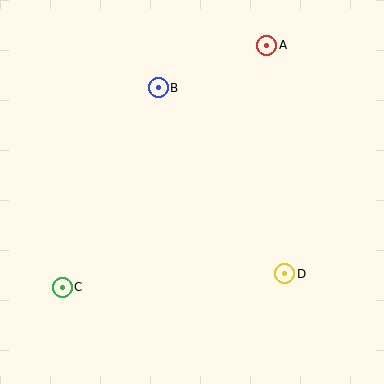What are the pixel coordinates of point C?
Point C is at (62, 287).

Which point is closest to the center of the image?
Point B at (158, 88) is closest to the center.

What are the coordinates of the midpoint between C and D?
The midpoint between C and D is at (173, 281).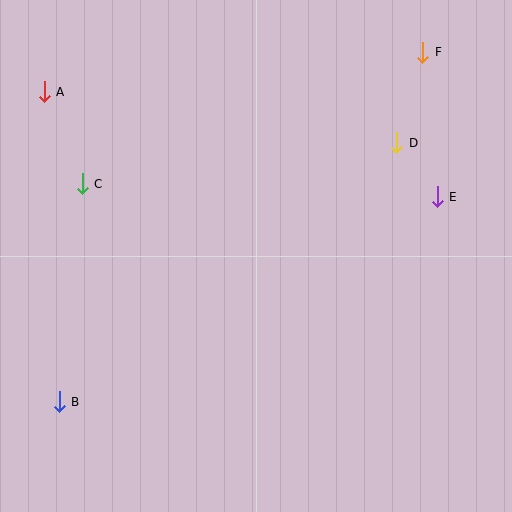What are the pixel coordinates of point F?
Point F is at (423, 52).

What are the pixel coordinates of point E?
Point E is at (437, 197).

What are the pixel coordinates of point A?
Point A is at (44, 92).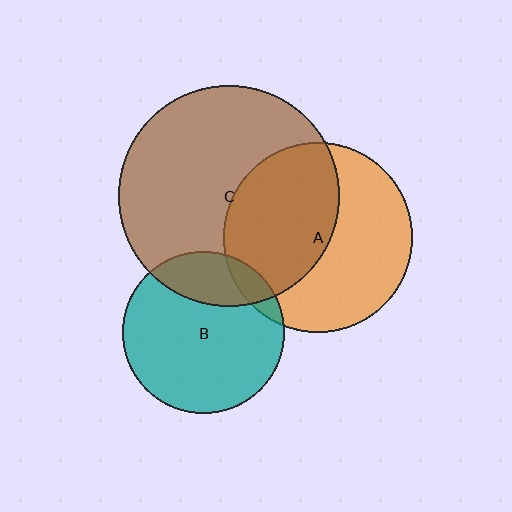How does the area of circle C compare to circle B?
Approximately 1.9 times.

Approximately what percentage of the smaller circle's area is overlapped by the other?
Approximately 10%.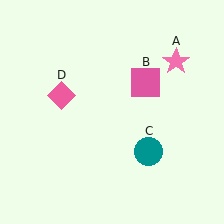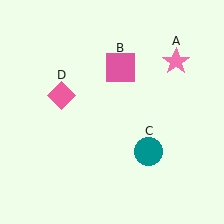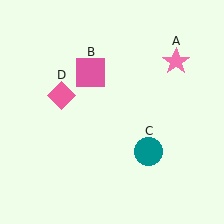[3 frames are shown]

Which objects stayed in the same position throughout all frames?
Pink star (object A) and teal circle (object C) and pink diamond (object D) remained stationary.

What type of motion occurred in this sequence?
The pink square (object B) rotated counterclockwise around the center of the scene.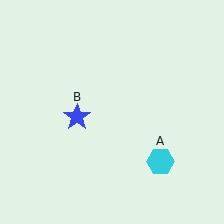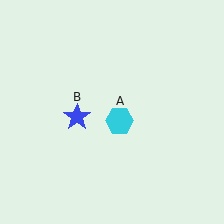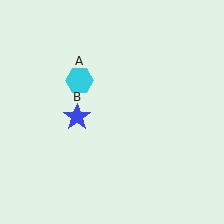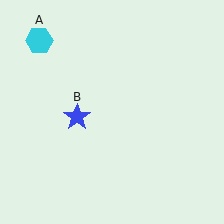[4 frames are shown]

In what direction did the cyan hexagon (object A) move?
The cyan hexagon (object A) moved up and to the left.